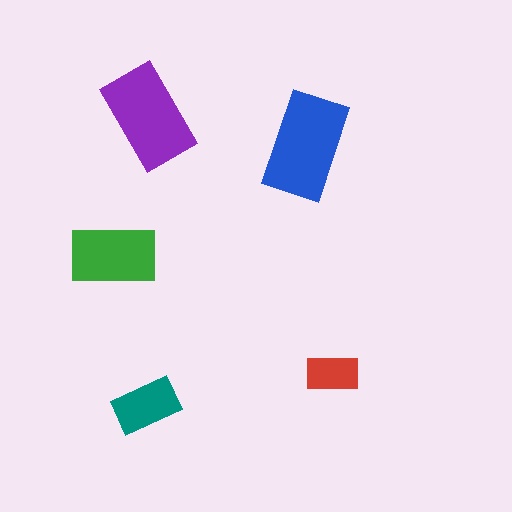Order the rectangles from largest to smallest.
the blue one, the purple one, the green one, the teal one, the red one.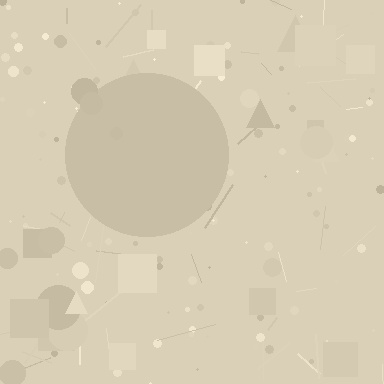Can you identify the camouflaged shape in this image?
The camouflaged shape is a circle.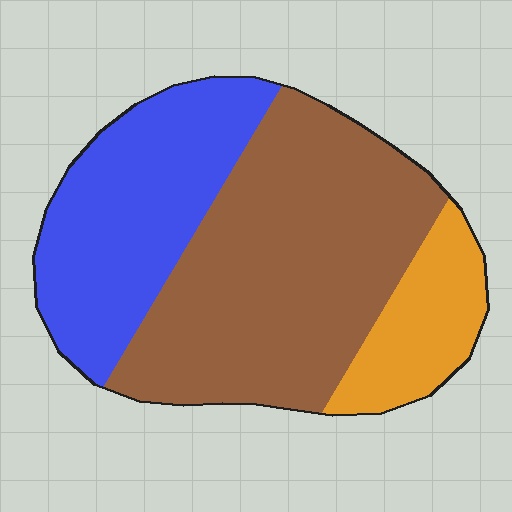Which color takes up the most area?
Brown, at roughly 55%.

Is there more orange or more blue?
Blue.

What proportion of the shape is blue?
Blue covers around 30% of the shape.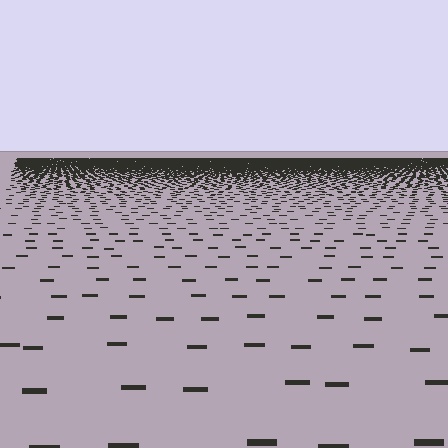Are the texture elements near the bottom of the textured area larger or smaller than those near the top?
Larger. Near the bottom, elements are closer to the viewer and appear at a bigger on-screen size.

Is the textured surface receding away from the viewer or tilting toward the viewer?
The surface is receding away from the viewer. Texture elements get smaller and denser toward the top.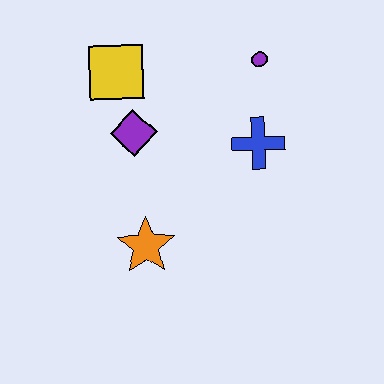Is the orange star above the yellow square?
No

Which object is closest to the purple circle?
The blue cross is closest to the purple circle.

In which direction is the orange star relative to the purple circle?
The orange star is below the purple circle.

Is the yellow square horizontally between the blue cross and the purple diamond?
No